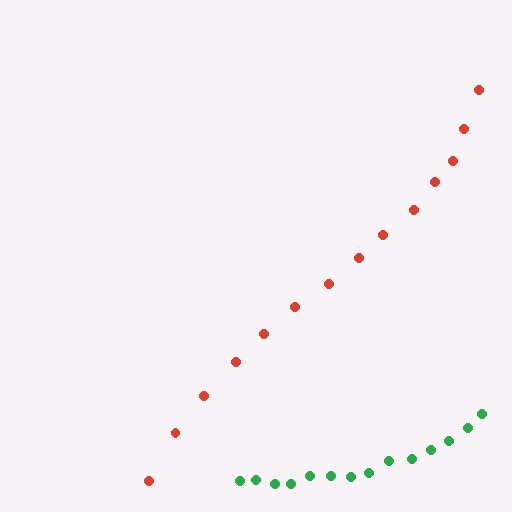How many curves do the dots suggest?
There are 2 distinct paths.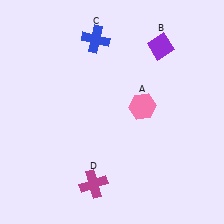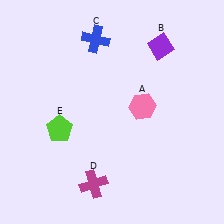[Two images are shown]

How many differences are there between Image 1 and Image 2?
There is 1 difference between the two images.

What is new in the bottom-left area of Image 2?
A lime pentagon (E) was added in the bottom-left area of Image 2.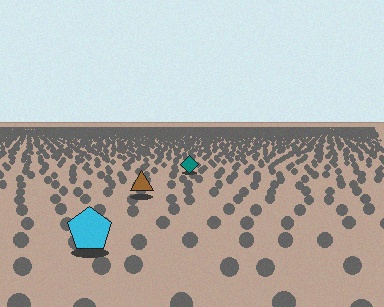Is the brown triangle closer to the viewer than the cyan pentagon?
No. The cyan pentagon is closer — you can tell from the texture gradient: the ground texture is coarser near it.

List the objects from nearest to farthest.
From nearest to farthest: the cyan pentagon, the brown triangle, the teal diamond.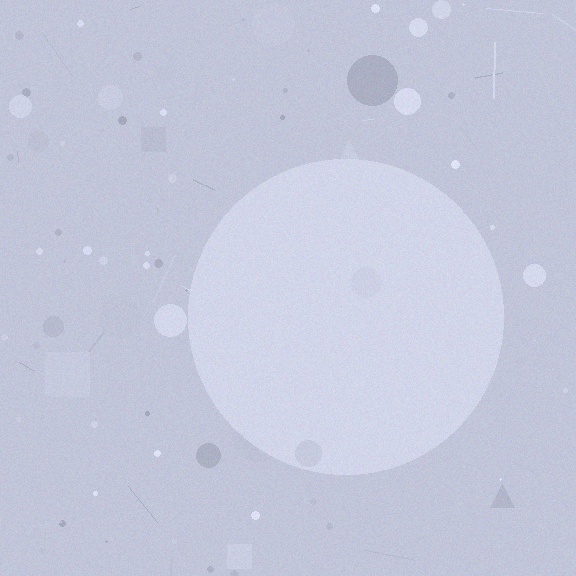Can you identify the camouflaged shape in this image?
The camouflaged shape is a circle.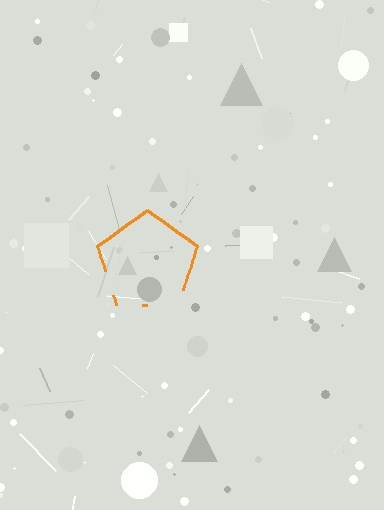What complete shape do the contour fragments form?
The contour fragments form a pentagon.